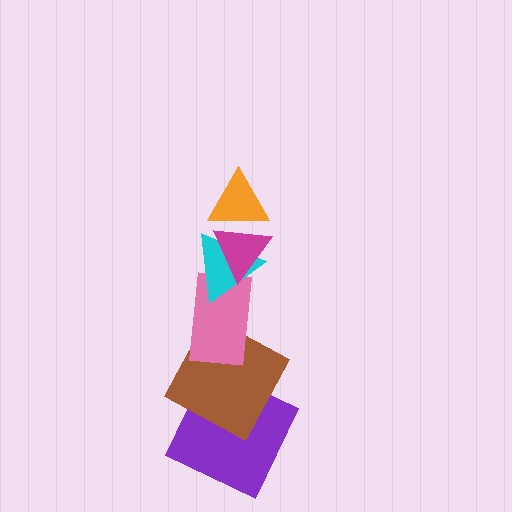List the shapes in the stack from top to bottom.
From top to bottom: the orange triangle, the magenta triangle, the cyan triangle, the pink rectangle, the brown square, the purple square.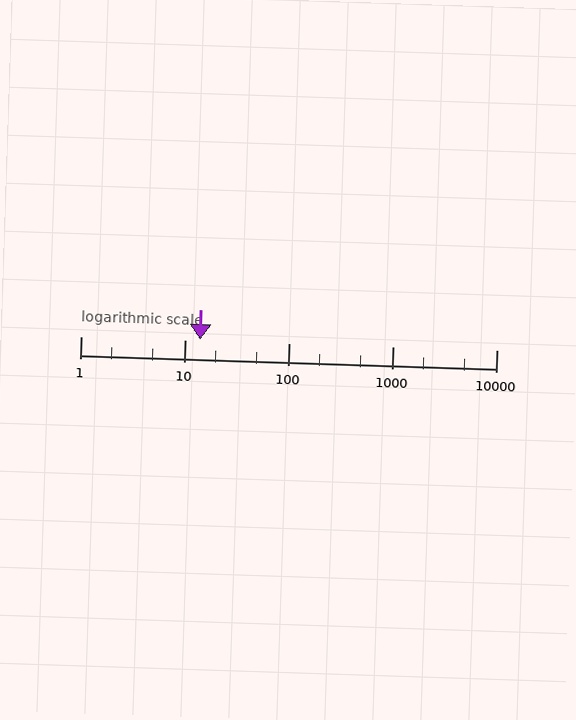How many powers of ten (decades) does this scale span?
The scale spans 4 decades, from 1 to 10000.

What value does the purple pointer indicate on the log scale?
The pointer indicates approximately 14.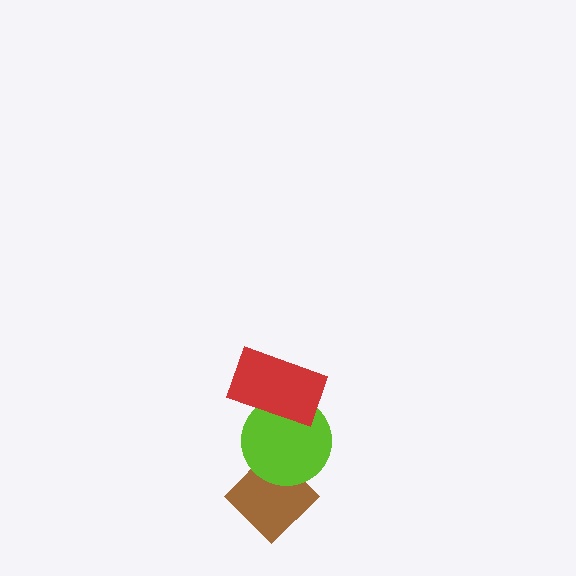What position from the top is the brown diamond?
The brown diamond is 3rd from the top.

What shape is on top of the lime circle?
The red rectangle is on top of the lime circle.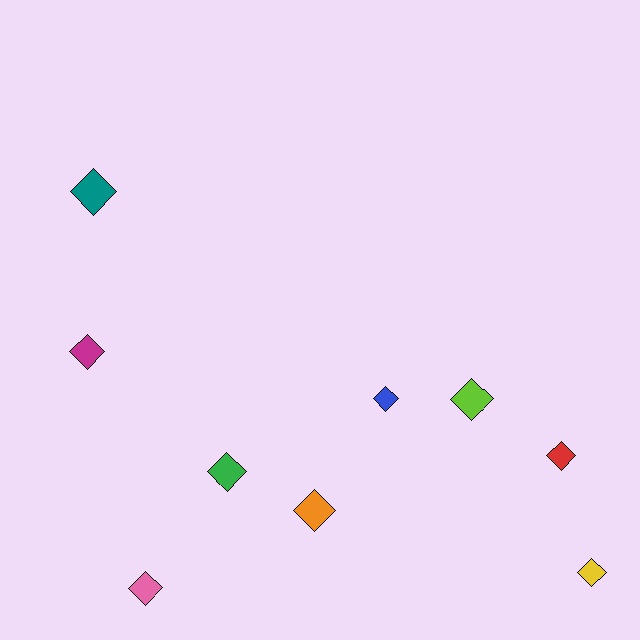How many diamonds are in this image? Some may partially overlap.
There are 9 diamonds.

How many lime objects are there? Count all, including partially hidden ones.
There is 1 lime object.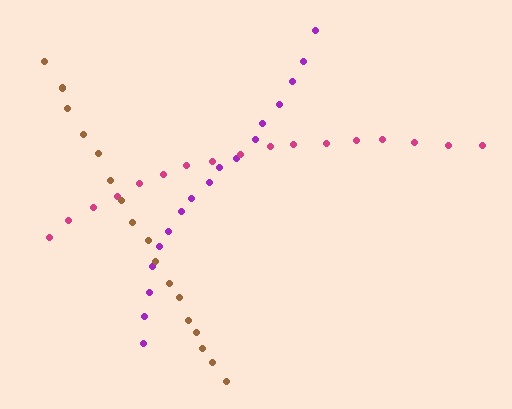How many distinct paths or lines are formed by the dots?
There are 3 distinct paths.